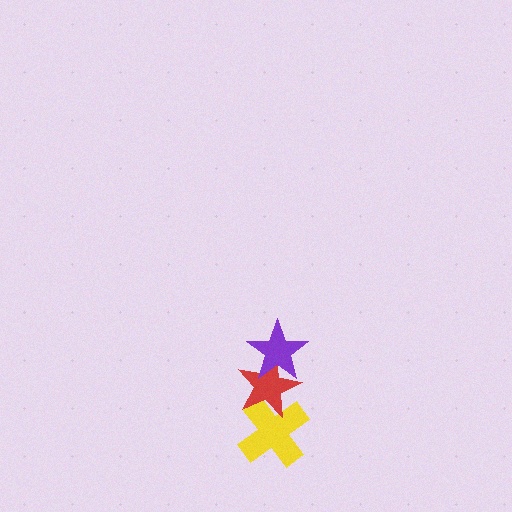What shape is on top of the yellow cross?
The red star is on top of the yellow cross.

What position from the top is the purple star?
The purple star is 1st from the top.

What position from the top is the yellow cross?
The yellow cross is 3rd from the top.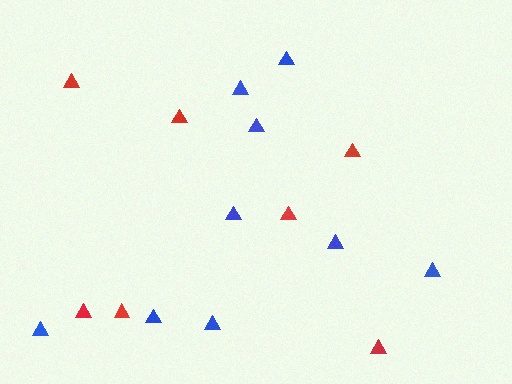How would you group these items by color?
There are 2 groups: one group of red triangles (7) and one group of blue triangles (9).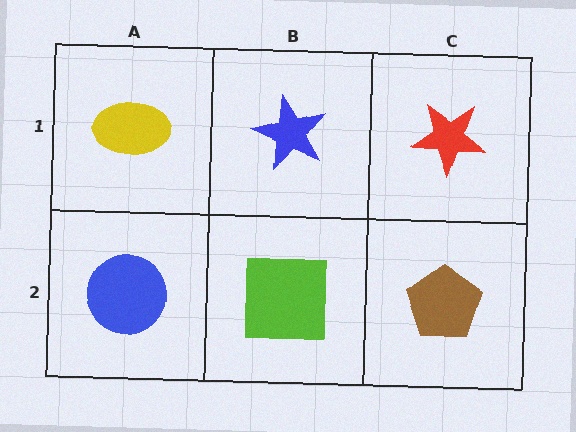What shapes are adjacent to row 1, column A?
A blue circle (row 2, column A), a blue star (row 1, column B).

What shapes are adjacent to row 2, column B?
A blue star (row 1, column B), a blue circle (row 2, column A), a brown pentagon (row 2, column C).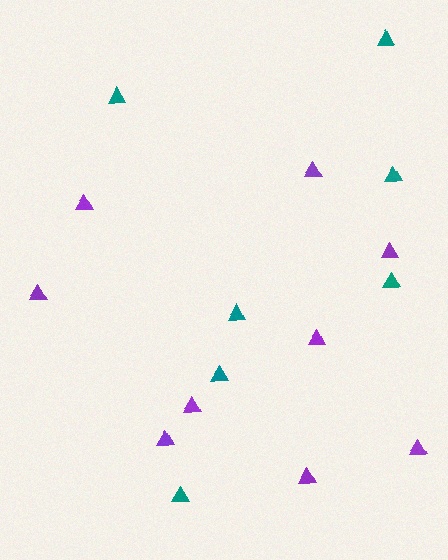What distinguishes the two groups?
There are 2 groups: one group of teal triangles (7) and one group of purple triangles (9).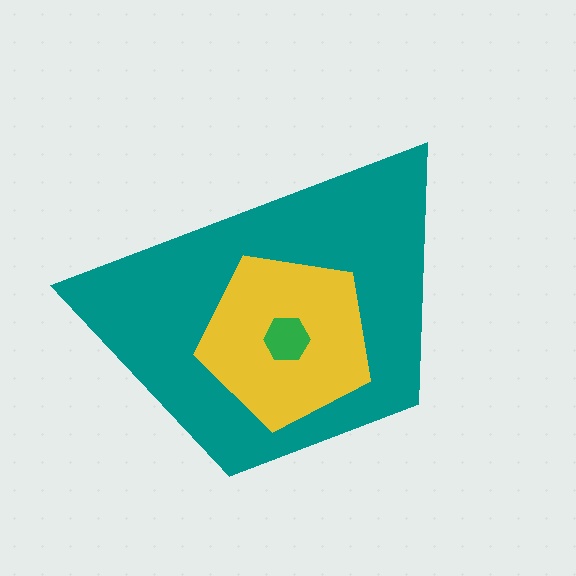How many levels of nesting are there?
3.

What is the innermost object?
The green hexagon.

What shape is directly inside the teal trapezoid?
The yellow pentagon.